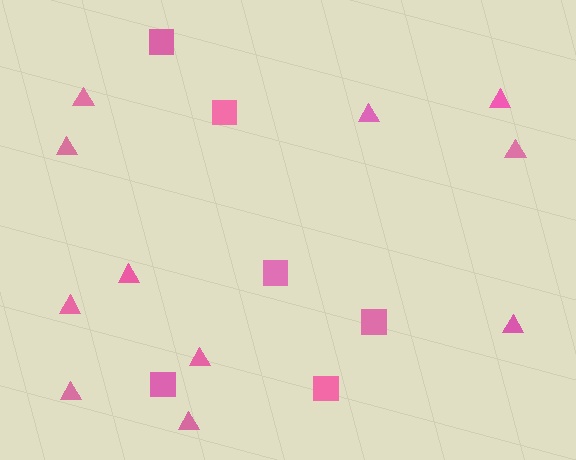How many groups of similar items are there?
There are 2 groups: one group of squares (6) and one group of triangles (11).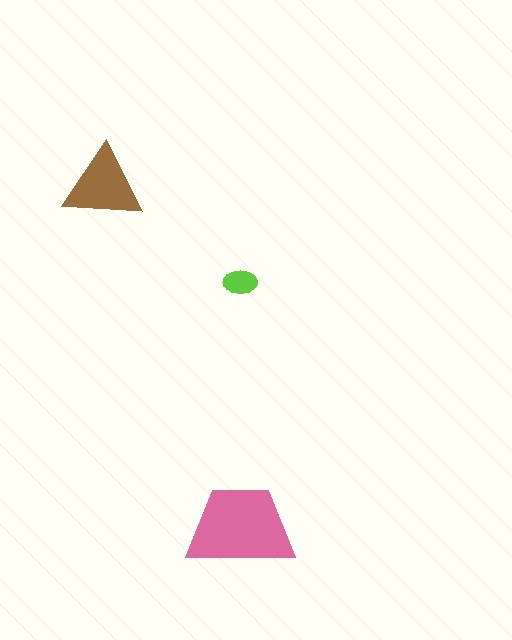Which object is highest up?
The brown triangle is topmost.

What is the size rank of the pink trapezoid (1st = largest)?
1st.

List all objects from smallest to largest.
The lime ellipse, the brown triangle, the pink trapezoid.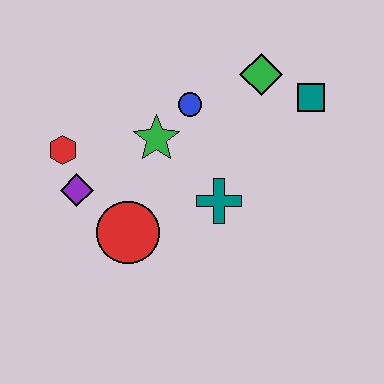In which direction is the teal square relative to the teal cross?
The teal square is above the teal cross.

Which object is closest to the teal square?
The green diamond is closest to the teal square.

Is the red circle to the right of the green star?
No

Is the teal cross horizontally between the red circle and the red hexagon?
No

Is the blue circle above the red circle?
Yes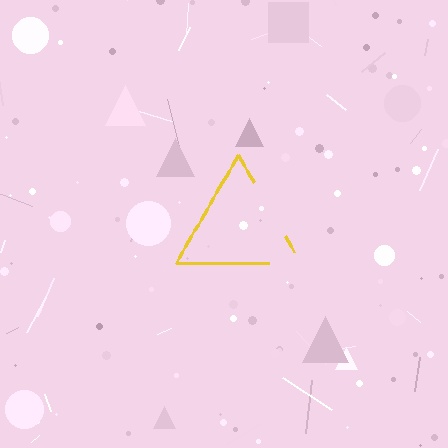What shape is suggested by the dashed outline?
The dashed outline suggests a triangle.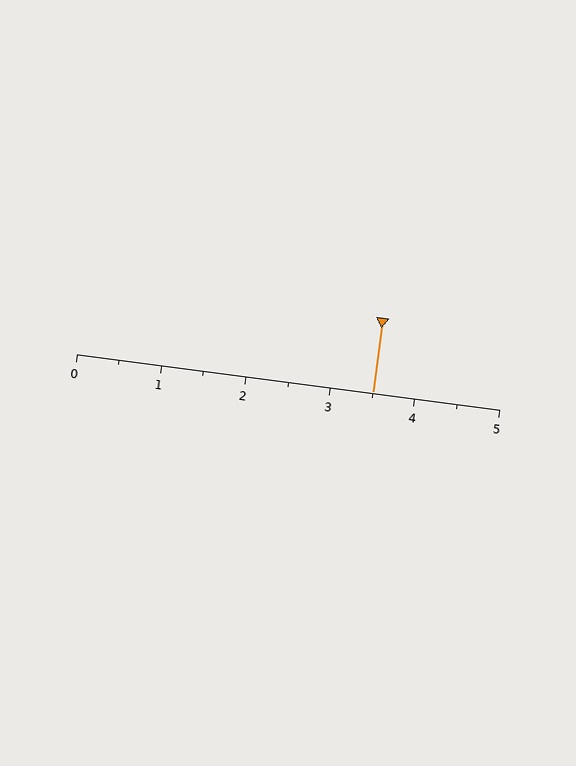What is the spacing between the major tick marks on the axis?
The major ticks are spaced 1 apart.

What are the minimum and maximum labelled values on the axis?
The axis runs from 0 to 5.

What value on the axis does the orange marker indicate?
The marker indicates approximately 3.5.